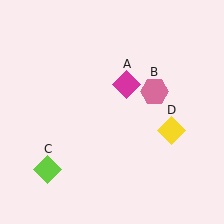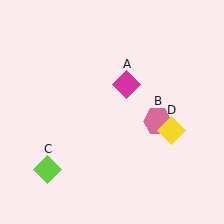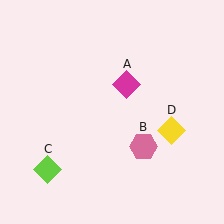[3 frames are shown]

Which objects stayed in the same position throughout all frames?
Magenta diamond (object A) and lime diamond (object C) and yellow diamond (object D) remained stationary.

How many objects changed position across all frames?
1 object changed position: pink hexagon (object B).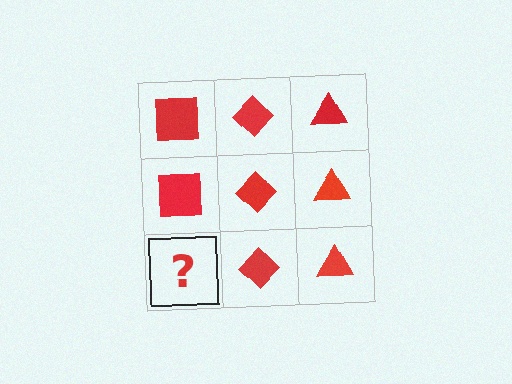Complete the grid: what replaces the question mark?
The question mark should be replaced with a red square.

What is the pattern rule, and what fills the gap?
The rule is that each column has a consistent shape. The gap should be filled with a red square.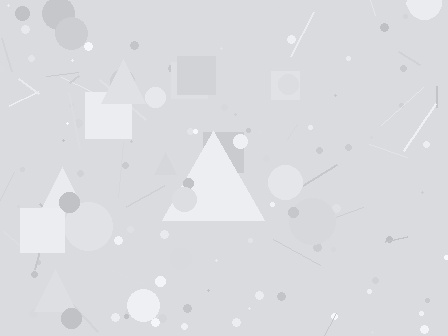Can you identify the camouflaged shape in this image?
The camouflaged shape is a triangle.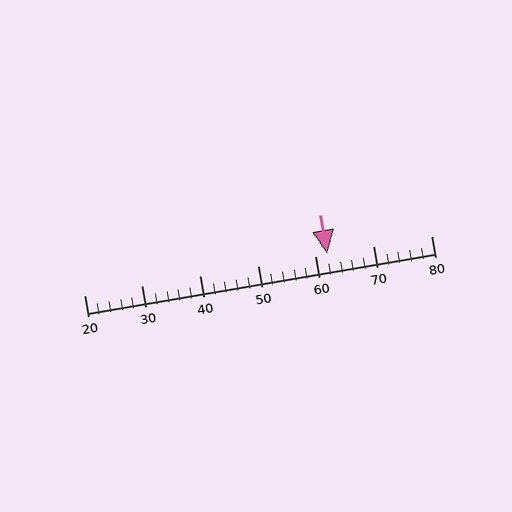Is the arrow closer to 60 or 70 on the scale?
The arrow is closer to 60.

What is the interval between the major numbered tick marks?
The major tick marks are spaced 10 units apart.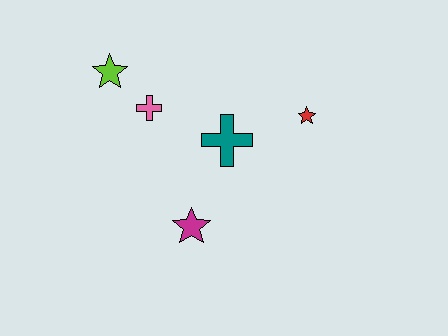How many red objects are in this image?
There is 1 red object.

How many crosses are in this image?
There are 2 crosses.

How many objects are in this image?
There are 5 objects.